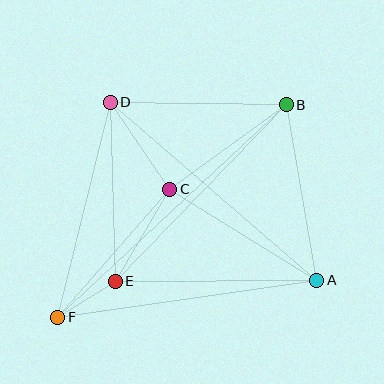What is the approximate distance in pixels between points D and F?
The distance between D and F is approximately 222 pixels.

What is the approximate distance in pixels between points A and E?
The distance between A and E is approximately 201 pixels.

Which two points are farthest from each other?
Points B and F are farthest from each other.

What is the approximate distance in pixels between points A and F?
The distance between A and F is approximately 261 pixels.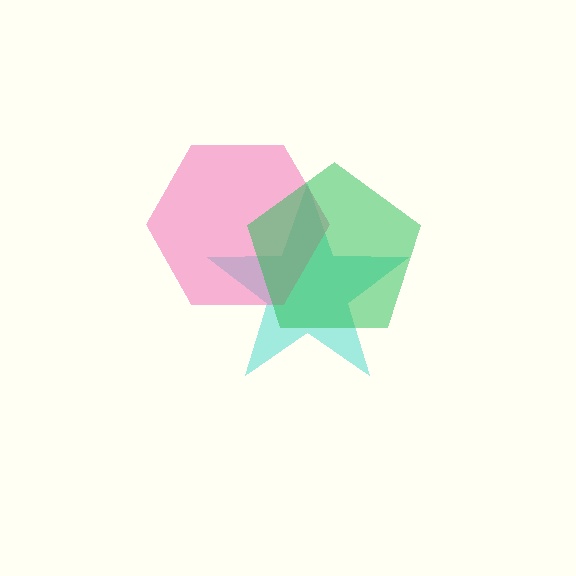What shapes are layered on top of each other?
The layered shapes are: a cyan star, a pink hexagon, a green pentagon.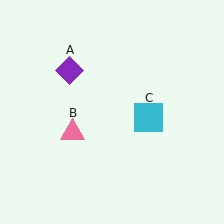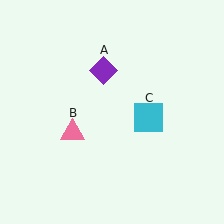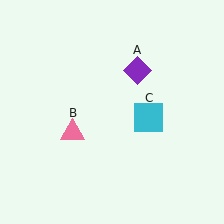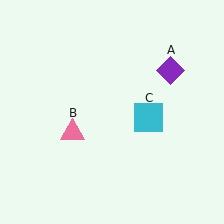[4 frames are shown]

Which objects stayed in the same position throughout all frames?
Pink triangle (object B) and cyan square (object C) remained stationary.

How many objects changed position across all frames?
1 object changed position: purple diamond (object A).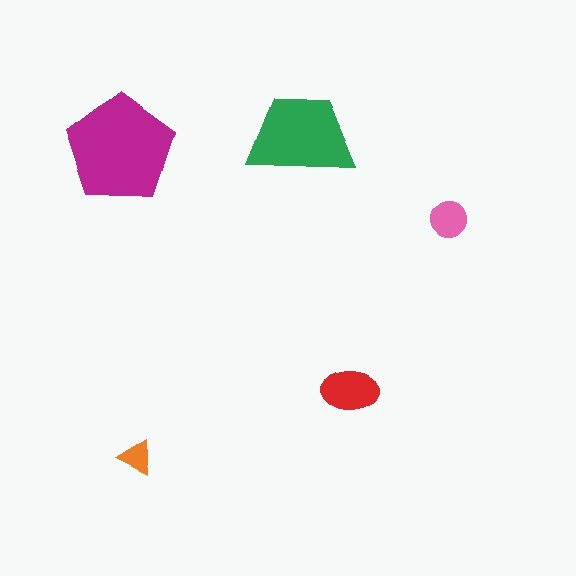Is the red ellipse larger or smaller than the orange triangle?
Larger.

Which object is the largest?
The magenta pentagon.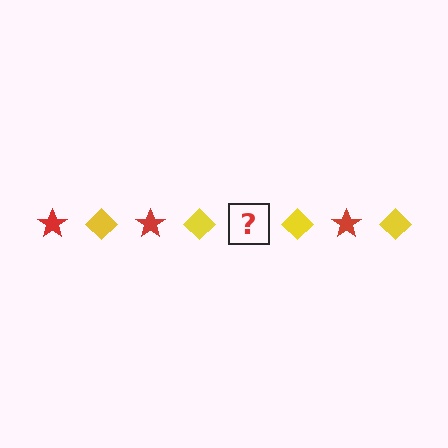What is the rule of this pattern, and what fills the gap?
The rule is that the pattern alternates between red star and yellow diamond. The gap should be filled with a red star.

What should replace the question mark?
The question mark should be replaced with a red star.